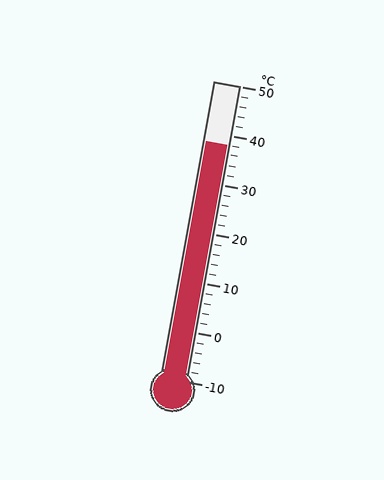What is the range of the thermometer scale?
The thermometer scale ranges from -10°C to 50°C.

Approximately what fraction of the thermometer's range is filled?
The thermometer is filled to approximately 80% of its range.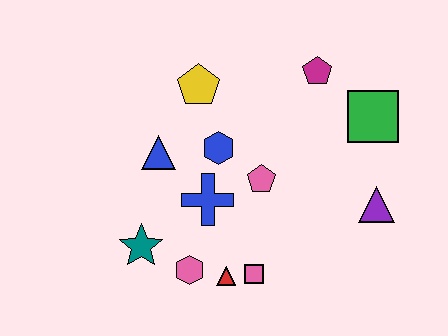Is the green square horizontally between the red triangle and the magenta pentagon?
No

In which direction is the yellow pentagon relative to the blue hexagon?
The yellow pentagon is above the blue hexagon.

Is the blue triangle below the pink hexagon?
No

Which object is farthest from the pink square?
The magenta pentagon is farthest from the pink square.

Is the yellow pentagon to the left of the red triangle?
Yes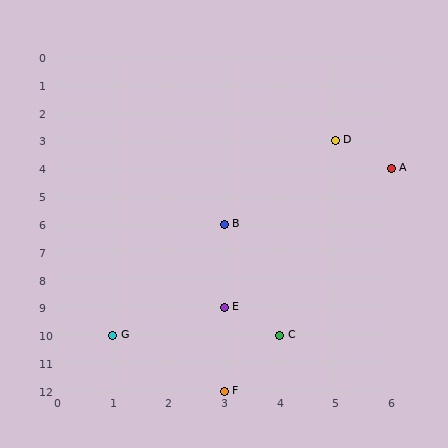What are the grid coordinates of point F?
Point F is at grid coordinates (3, 12).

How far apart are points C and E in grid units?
Points C and E are 1 column and 1 row apart (about 1.4 grid units diagonally).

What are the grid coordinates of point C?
Point C is at grid coordinates (4, 10).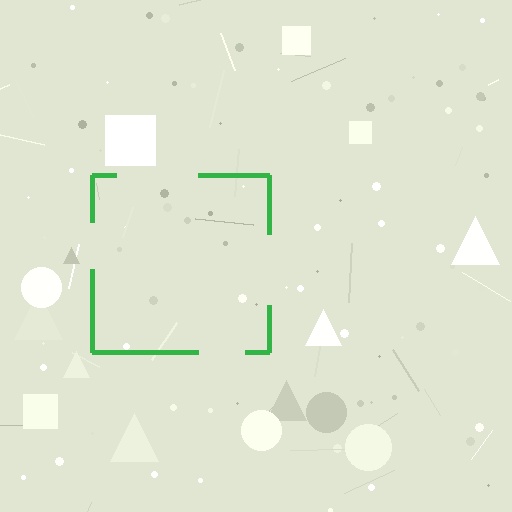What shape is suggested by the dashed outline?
The dashed outline suggests a square.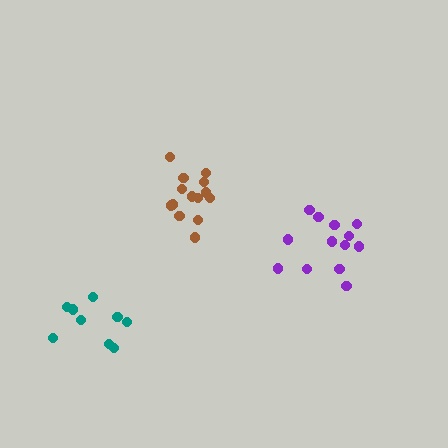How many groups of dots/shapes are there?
There are 3 groups.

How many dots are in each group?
Group 1: 9 dots, Group 2: 14 dots, Group 3: 13 dots (36 total).